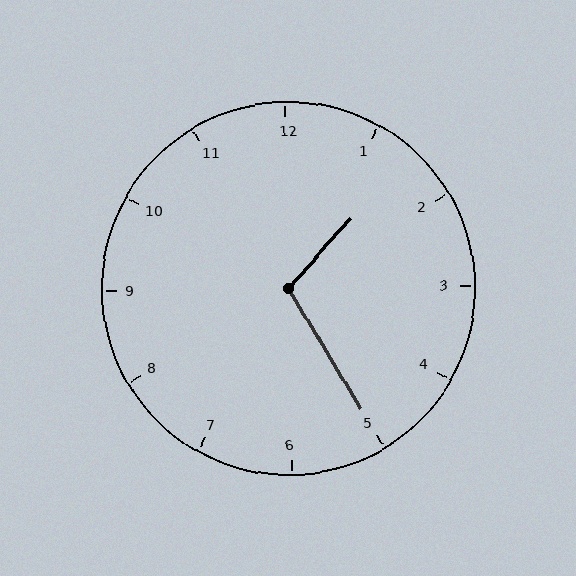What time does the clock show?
1:25.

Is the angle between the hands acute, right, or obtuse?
It is obtuse.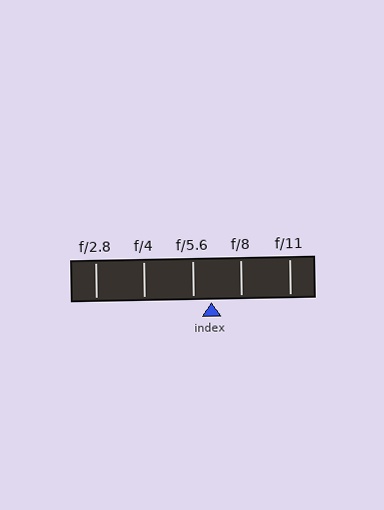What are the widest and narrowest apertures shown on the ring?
The widest aperture shown is f/2.8 and the narrowest is f/11.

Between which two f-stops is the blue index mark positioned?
The index mark is between f/5.6 and f/8.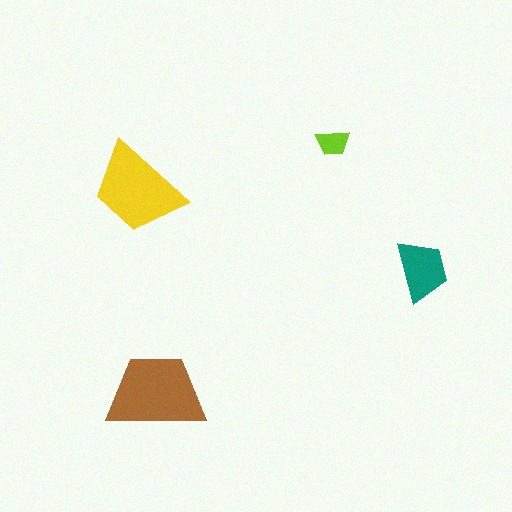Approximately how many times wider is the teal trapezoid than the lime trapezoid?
About 2 times wider.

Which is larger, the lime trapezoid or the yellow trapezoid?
The yellow one.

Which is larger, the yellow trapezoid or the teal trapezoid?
The yellow one.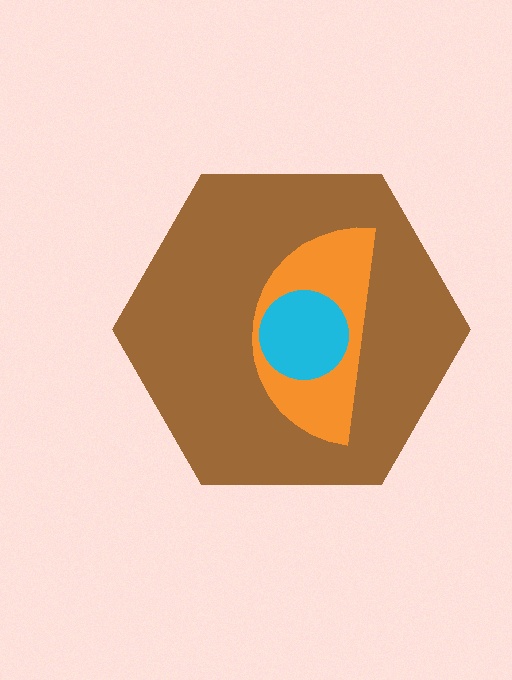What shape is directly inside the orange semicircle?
The cyan circle.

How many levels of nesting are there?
3.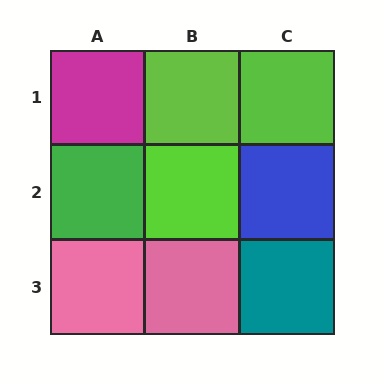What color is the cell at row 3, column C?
Teal.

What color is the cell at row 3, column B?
Pink.